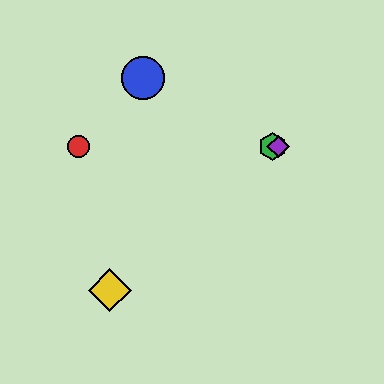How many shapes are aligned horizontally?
3 shapes (the red circle, the green hexagon, the purple diamond) are aligned horizontally.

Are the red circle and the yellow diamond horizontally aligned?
No, the red circle is at y≈146 and the yellow diamond is at y≈290.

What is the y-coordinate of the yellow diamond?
The yellow diamond is at y≈290.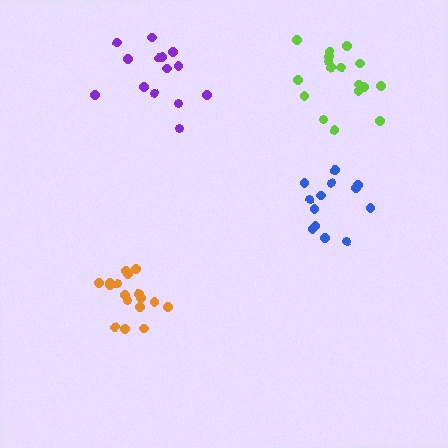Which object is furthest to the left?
The orange cluster is leftmost.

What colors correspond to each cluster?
The clusters are colored: blue, lime, orange, purple.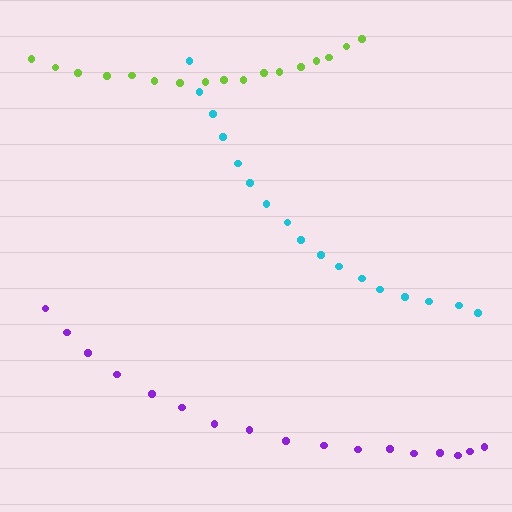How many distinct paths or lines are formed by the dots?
There are 3 distinct paths.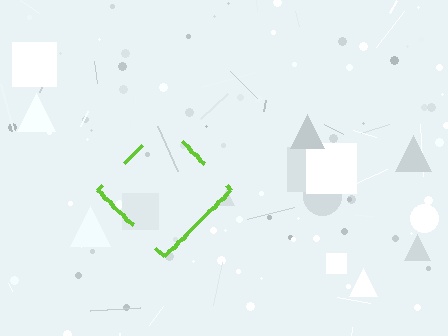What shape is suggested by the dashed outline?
The dashed outline suggests a diamond.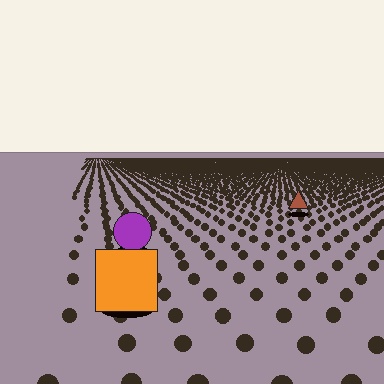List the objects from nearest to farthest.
From nearest to farthest: the orange square, the purple circle, the brown triangle.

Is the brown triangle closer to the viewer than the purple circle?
No. The purple circle is closer — you can tell from the texture gradient: the ground texture is coarser near it.